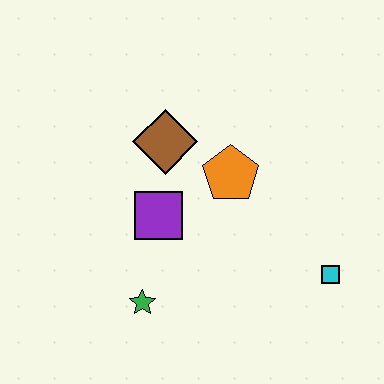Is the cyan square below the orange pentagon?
Yes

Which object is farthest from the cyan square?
The brown diamond is farthest from the cyan square.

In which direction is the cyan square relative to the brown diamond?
The cyan square is to the right of the brown diamond.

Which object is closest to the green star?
The purple square is closest to the green star.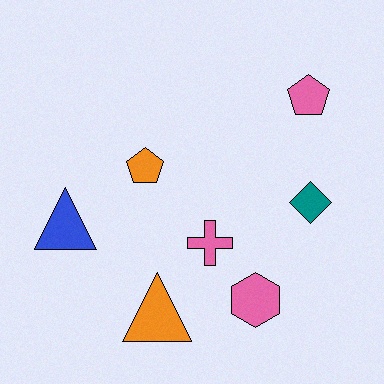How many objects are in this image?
There are 7 objects.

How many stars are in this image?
There are no stars.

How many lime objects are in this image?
There are no lime objects.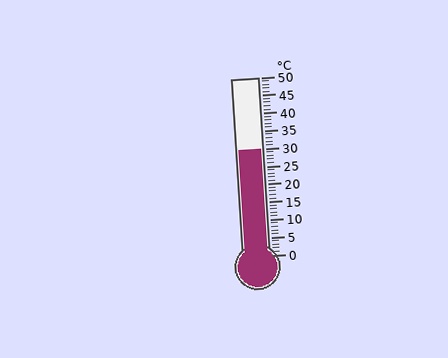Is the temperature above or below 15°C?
The temperature is above 15°C.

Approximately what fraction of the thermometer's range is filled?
The thermometer is filled to approximately 60% of its range.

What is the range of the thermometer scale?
The thermometer scale ranges from 0°C to 50°C.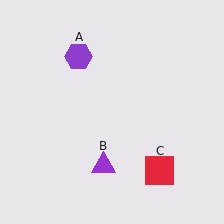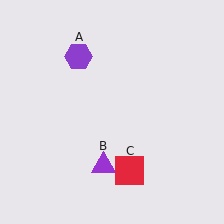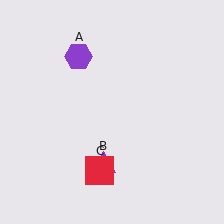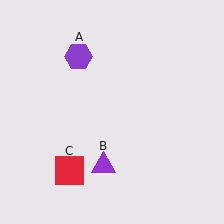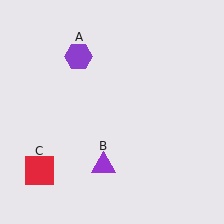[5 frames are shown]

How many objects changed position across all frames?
1 object changed position: red square (object C).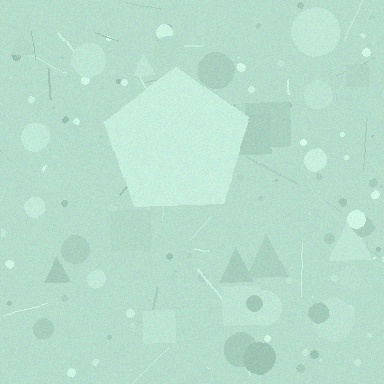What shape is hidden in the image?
A pentagon is hidden in the image.